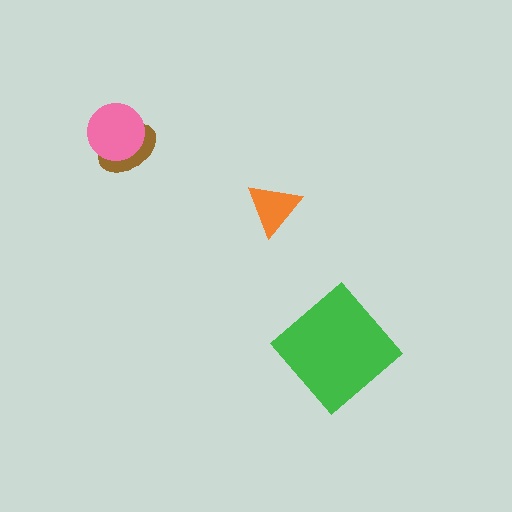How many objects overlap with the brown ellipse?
1 object overlaps with the brown ellipse.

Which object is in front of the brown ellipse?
The pink circle is in front of the brown ellipse.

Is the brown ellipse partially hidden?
Yes, it is partially covered by another shape.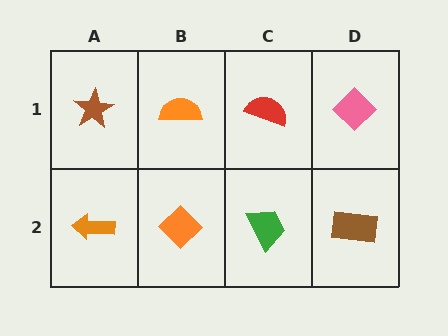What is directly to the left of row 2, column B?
An orange arrow.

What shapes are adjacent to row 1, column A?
An orange arrow (row 2, column A), an orange semicircle (row 1, column B).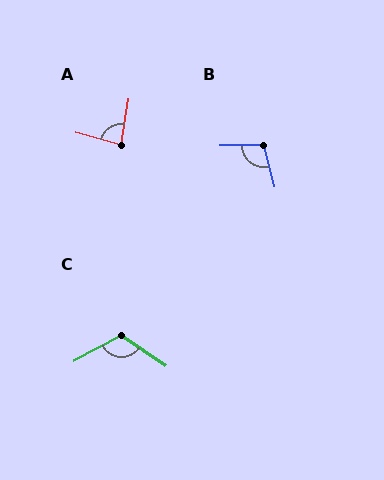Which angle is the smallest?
A, at approximately 84 degrees.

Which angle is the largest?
C, at approximately 118 degrees.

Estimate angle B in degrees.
Approximately 104 degrees.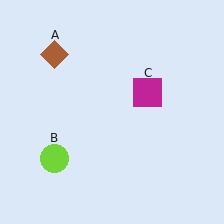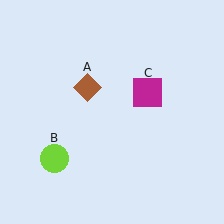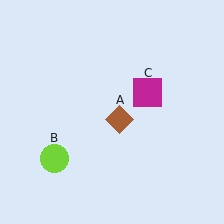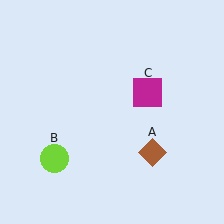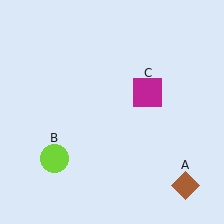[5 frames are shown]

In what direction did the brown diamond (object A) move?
The brown diamond (object A) moved down and to the right.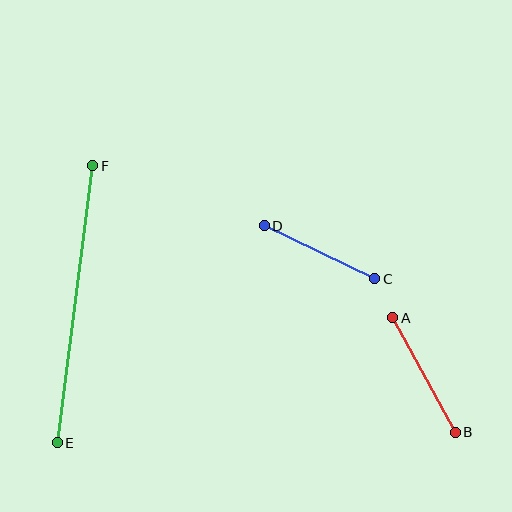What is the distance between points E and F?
The distance is approximately 279 pixels.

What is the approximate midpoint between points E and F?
The midpoint is at approximately (75, 304) pixels.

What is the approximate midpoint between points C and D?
The midpoint is at approximately (320, 252) pixels.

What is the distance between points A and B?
The distance is approximately 130 pixels.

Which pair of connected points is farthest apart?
Points E and F are farthest apart.